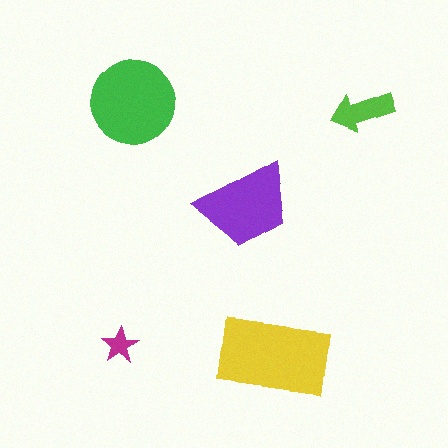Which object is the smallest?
The magenta star.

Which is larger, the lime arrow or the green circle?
The green circle.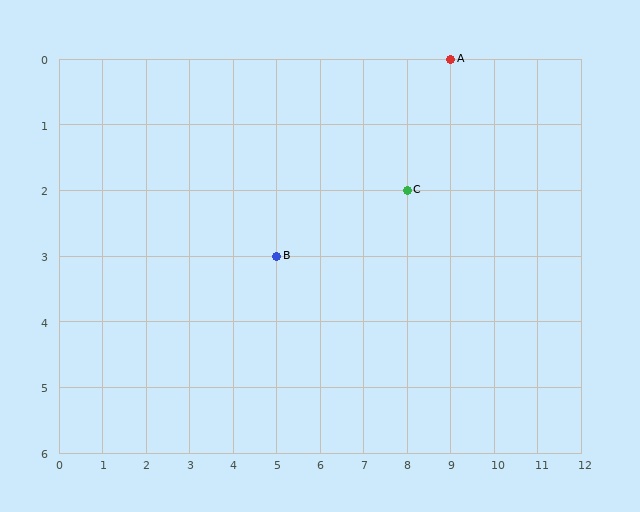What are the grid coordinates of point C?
Point C is at grid coordinates (8, 2).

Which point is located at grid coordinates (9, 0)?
Point A is at (9, 0).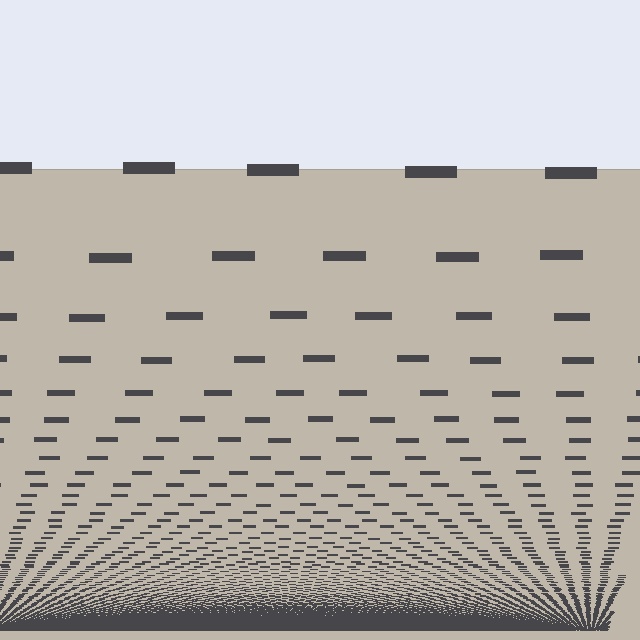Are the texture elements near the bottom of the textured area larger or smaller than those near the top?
Smaller. The gradient is inverted — elements near the bottom are smaller and denser.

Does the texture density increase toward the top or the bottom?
Density increases toward the bottom.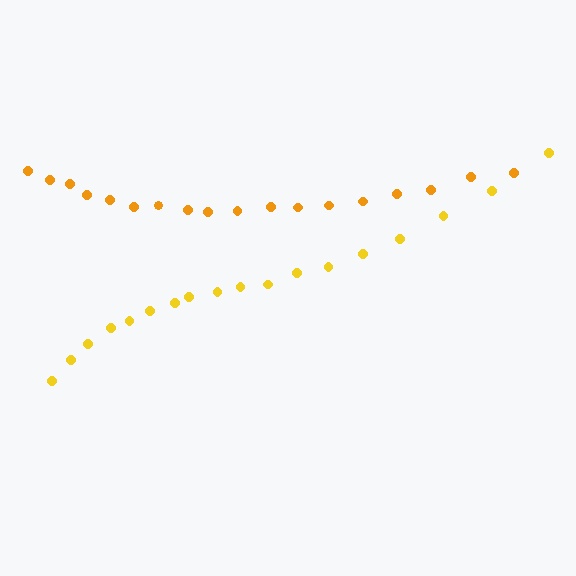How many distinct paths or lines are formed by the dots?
There are 2 distinct paths.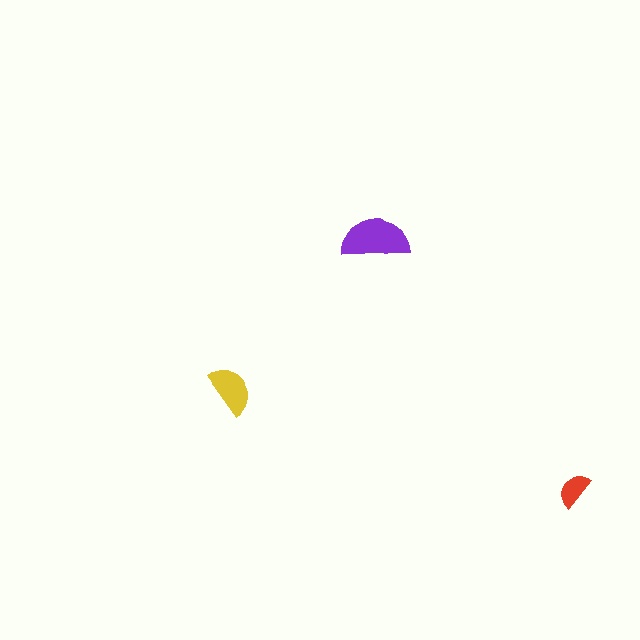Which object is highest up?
The purple semicircle is topmost.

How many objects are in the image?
There are 3 objects in the image.